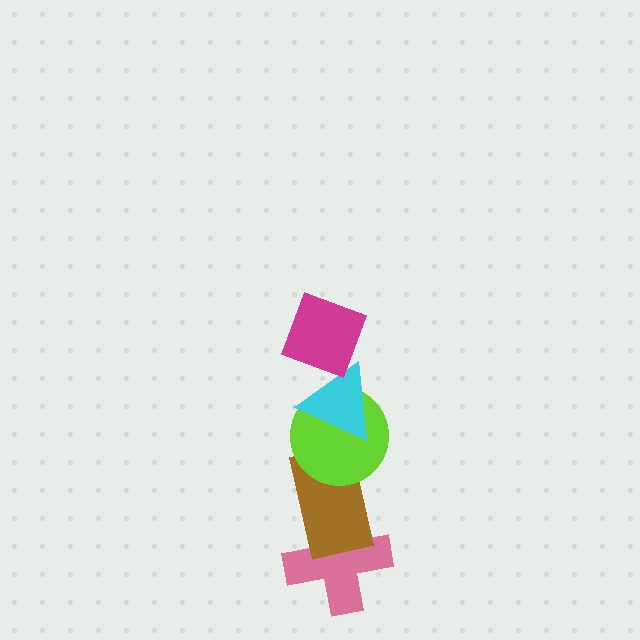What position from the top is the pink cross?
The pink cross is 5th from the top.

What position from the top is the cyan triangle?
The cyan triangle is 2nd from the top.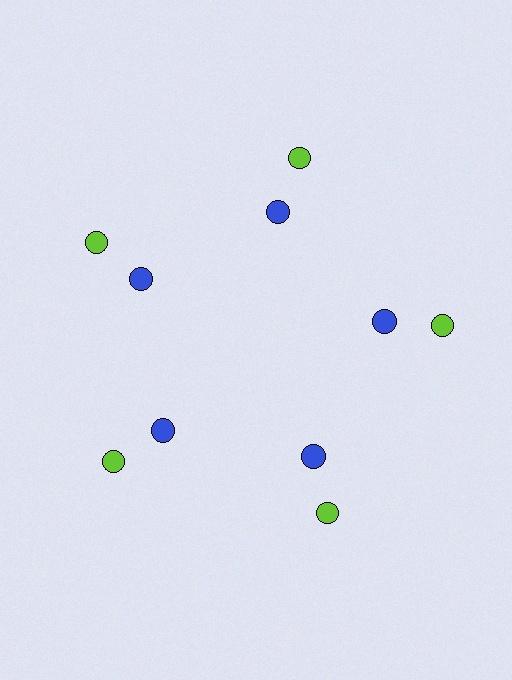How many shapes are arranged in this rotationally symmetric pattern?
There are 10 shapes, arranged in 5 groups of 2.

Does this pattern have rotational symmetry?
Yes, this pattern has 5-fold rotational symmetry. It looks the same after rotating 72 degrees around the center.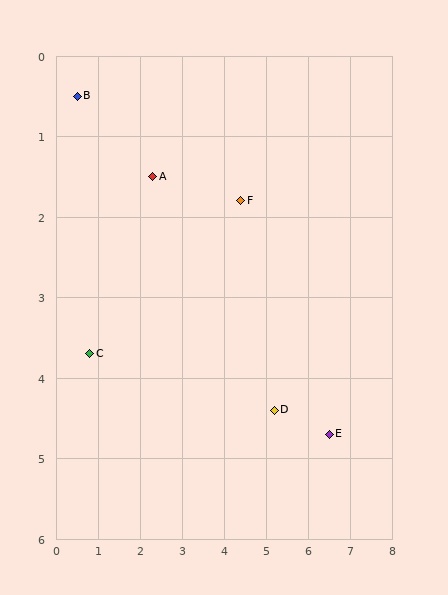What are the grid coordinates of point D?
Point D is at approximately (5.2, 4.4).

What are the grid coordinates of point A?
Point A is at approximately (2.3, 1.5).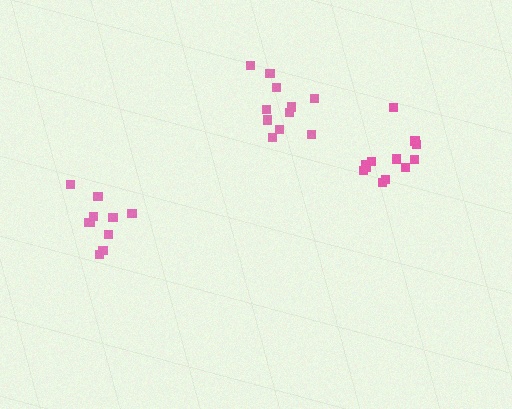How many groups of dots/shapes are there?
There are 3 groups.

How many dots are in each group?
Group 1: 10 dots, Group 2: 12 dots, Group 3: 11 dots (33 total).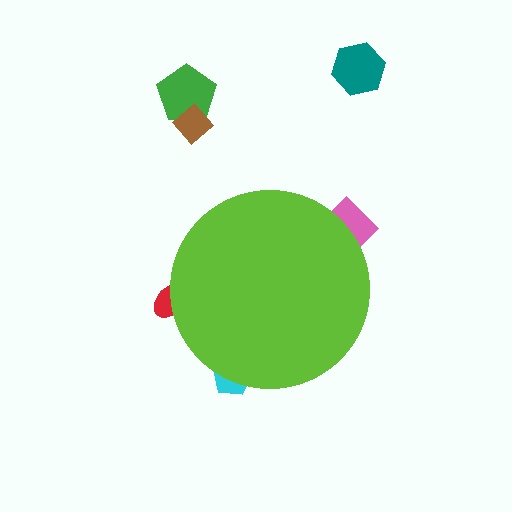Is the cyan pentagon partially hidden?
Yes, the cyan pentagon is partially hidden behind the lime circle.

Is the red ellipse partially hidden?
Yes, the red ellipse is partially hidden behind the lime circle.